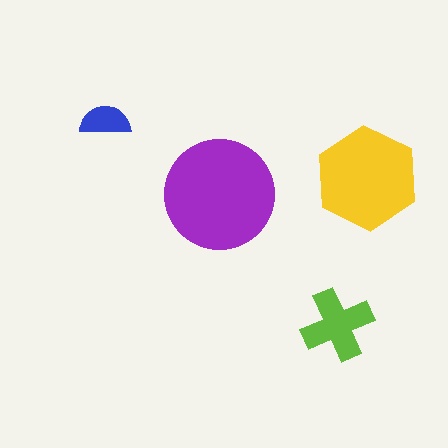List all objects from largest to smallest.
The purple circle, the yellow hexagon, the lime cross, the blue semicircle.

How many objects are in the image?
There are 4 objects in the image.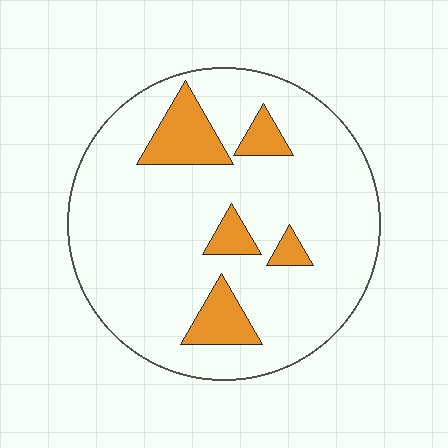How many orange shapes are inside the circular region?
5.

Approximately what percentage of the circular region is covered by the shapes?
Approximately 15%.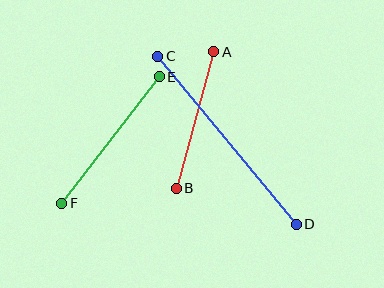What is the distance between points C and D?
The distance is approximately 218 pixels.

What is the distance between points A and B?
The distance is approximately 141 pixels.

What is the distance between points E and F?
The distance is approximately 160 pixels.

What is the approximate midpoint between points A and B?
The midpoint is at approximately (195, 120) pixels.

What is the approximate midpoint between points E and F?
The midpoint is at approximately (110, 140) pixels.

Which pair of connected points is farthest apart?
Points C and D are farthest apart.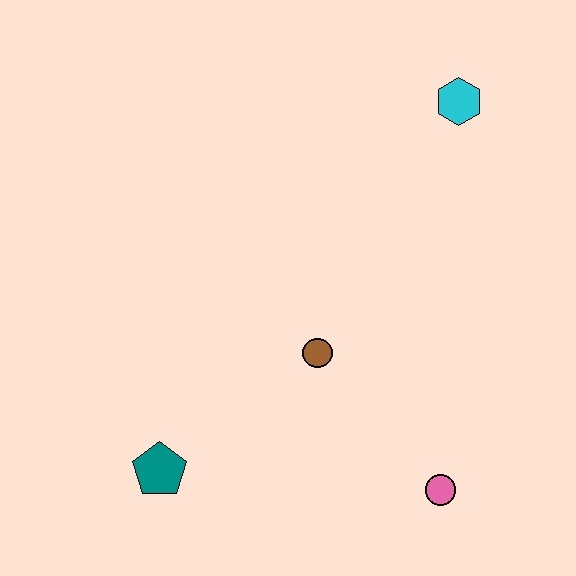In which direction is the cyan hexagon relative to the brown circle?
The cyan hexagon is above the brown circle.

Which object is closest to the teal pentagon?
The brown circle is closest to the teal pentagon.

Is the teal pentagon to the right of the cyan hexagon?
No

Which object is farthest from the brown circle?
The cyan hexagon is farthest from the brown circle.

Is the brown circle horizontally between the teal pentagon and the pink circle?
Yes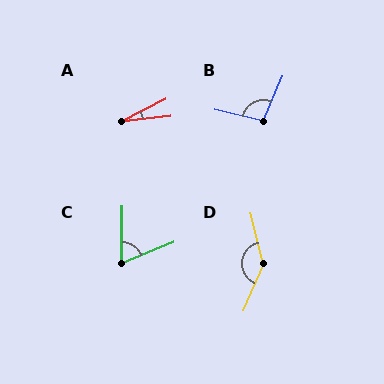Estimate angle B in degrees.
Approximately 100 degrees.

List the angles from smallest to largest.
A (20°), C (67°), B (100°), D (143°).